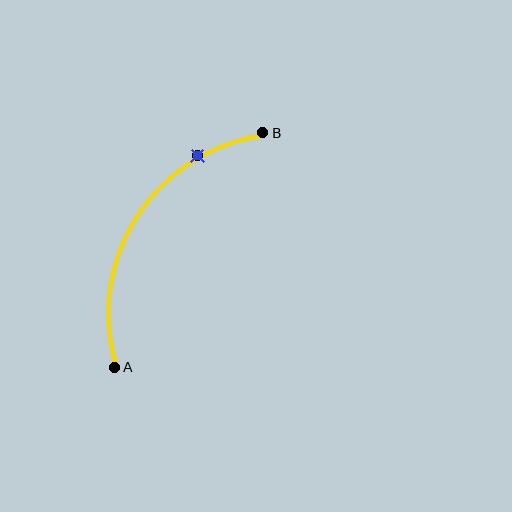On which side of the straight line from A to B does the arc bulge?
The arc bulges to the left of the straight line connecting A and B.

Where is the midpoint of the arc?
The arc midpoint is the point on the curve farthest from the straight line joining A and B. It sits to the left of that line.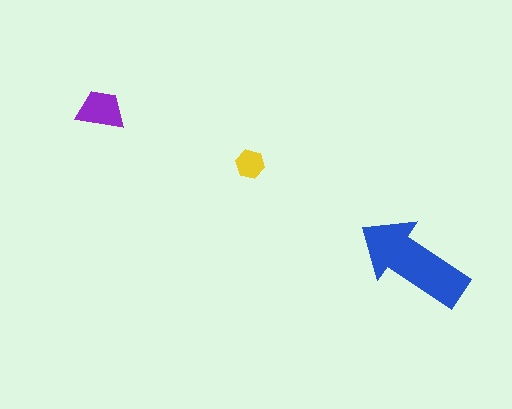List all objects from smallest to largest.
The yellow hexagon, the purple trapezoid, the blue arrow.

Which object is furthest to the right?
The blue arrow is rightmost.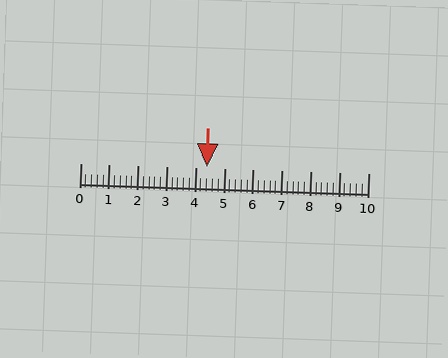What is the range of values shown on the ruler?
The ruler shows values from 0 to 10.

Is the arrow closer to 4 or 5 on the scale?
The arrow is closer to 4.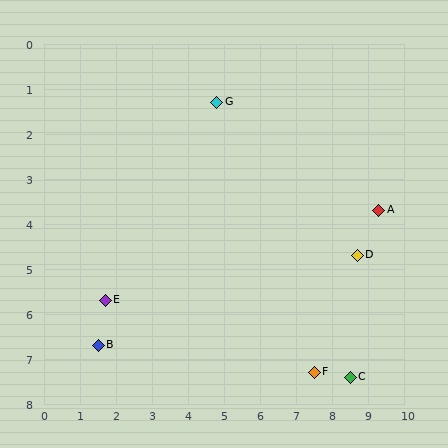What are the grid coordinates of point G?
Point G is at approximately (4.8, 1.3).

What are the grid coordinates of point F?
Point F is at approximately (7.5, 7.3).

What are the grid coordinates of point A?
Point A is at approximately (9.3, 3.7).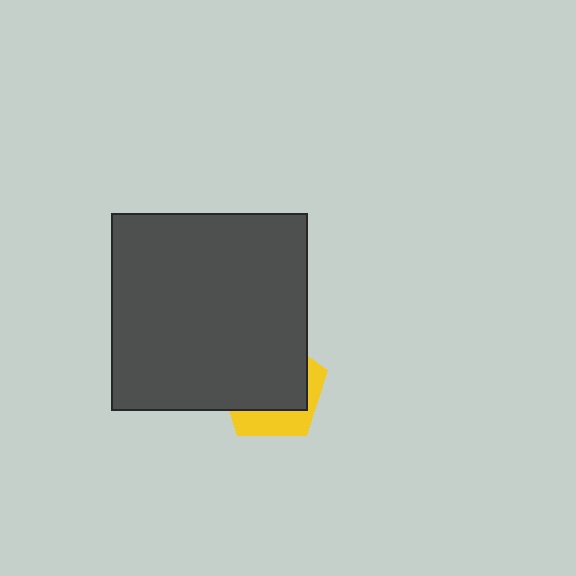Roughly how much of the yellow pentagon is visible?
A small part of it is visible (roughly 32%).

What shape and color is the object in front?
The object in front is a dark gray square.